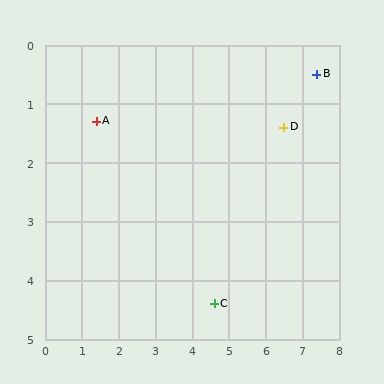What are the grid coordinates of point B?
Point B is at approximately (7.4, 0.5).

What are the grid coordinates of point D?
Point D is at approximately (6.5, 1.4).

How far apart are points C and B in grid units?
Points C and B are about 4.8 grid units apart.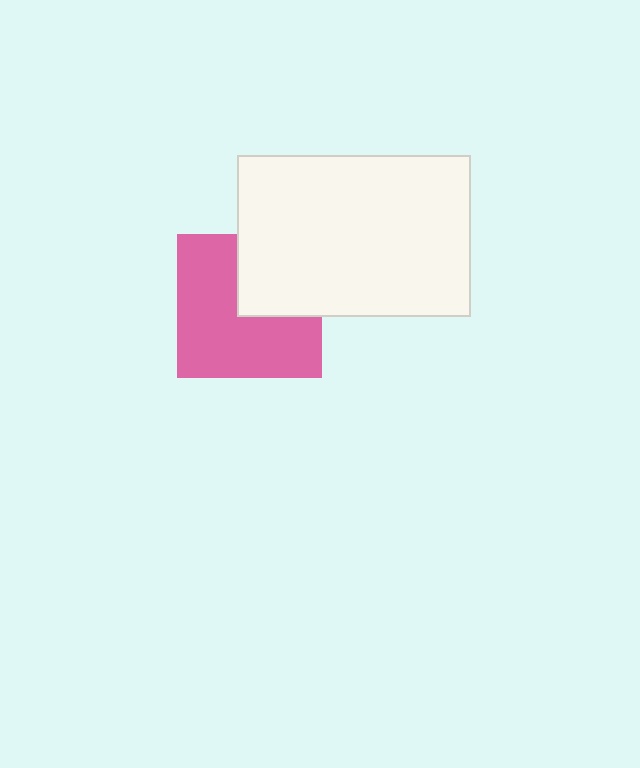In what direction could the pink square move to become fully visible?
The pink square could move toward the lower-left. That would shift it out from behind the white rectangle entirely.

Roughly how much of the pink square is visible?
Most of it is visible (roughly 66%).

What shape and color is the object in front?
The object in front is a white rectangle.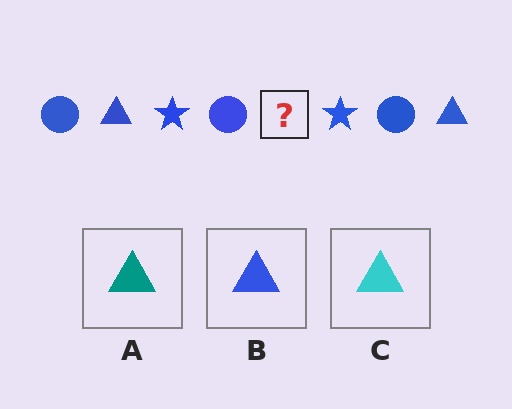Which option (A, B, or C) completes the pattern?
B.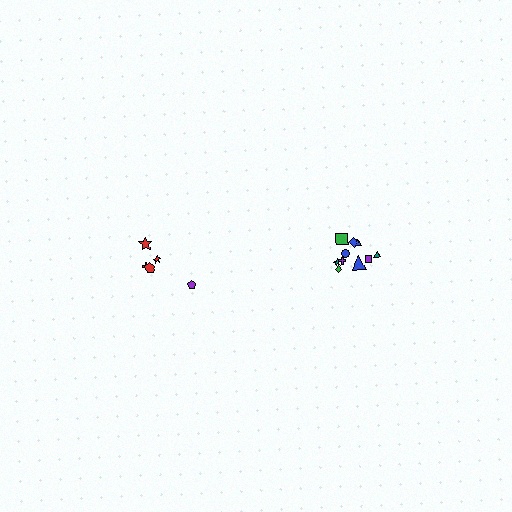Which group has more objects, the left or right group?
The right group.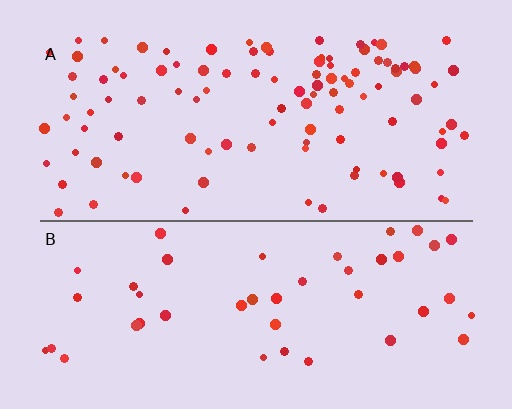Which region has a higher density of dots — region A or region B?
A (the top).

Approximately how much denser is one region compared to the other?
Approximately 2.3× — region A over region B.